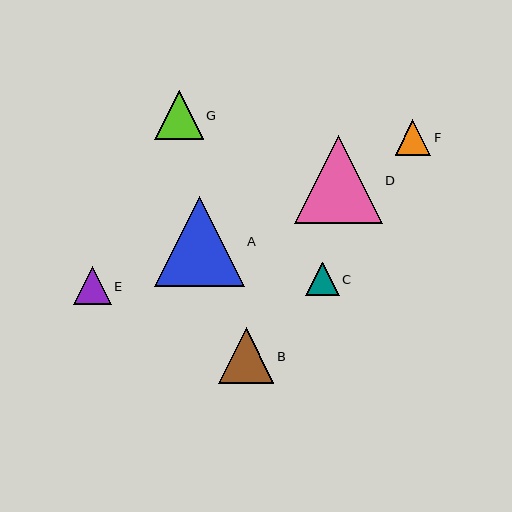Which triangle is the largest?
Triangle A is the largest with a size of approximately 89 pixels.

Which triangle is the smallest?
Triangle C is the smallest with a size of approximately 33 pixels.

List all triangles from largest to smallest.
From largest to smallest: A, D, B, G, E, F, C.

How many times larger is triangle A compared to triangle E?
Triangle A is approximately 2.3 times the size of triangle E.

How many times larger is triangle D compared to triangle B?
Triangle D is approximately 1.6 times the size of triangle B.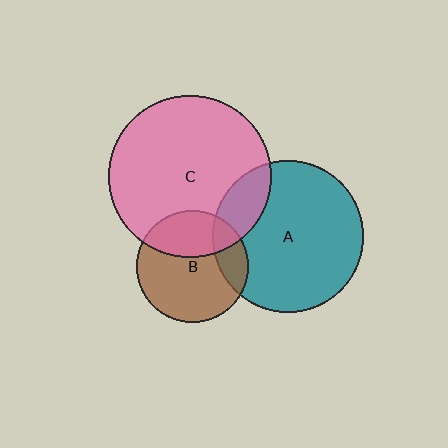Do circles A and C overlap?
Yes.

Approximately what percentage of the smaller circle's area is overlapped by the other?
Approximately 15%.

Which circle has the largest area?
Circle C (pink).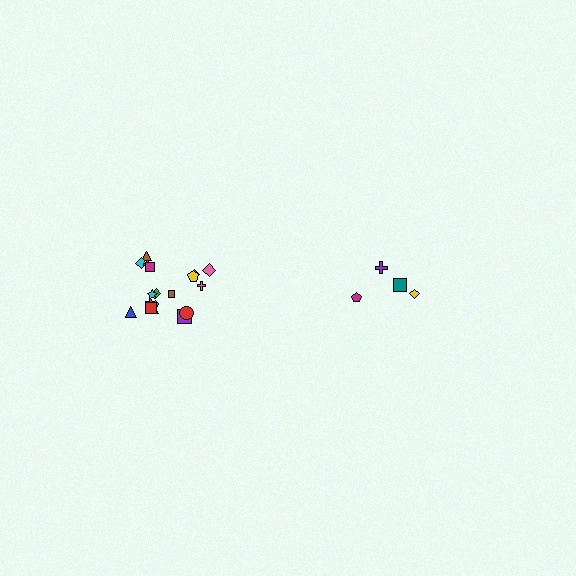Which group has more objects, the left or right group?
The left group.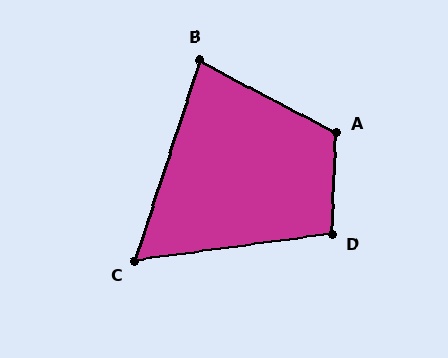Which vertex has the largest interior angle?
A, at approximately 116 degrees.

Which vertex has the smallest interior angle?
C, at approximately 64 degrees.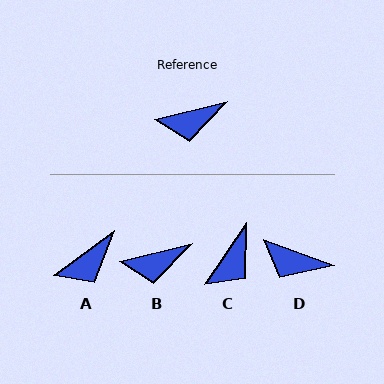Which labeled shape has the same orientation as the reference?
B.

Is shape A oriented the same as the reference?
No, it is off by about 22 degrees.